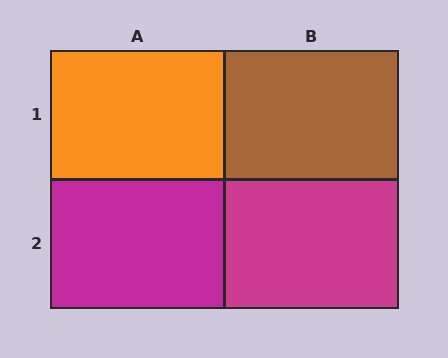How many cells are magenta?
2 cells are magenta.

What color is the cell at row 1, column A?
Orange.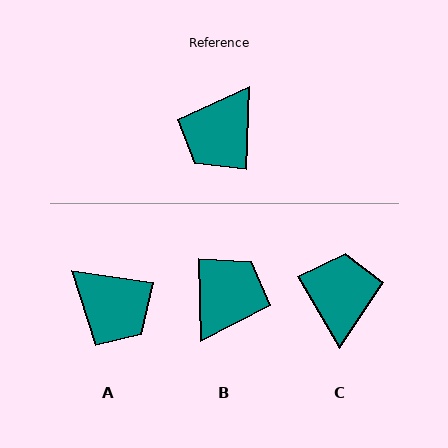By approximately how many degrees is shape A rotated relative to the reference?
Approximately 84 degrees counter-clockwise.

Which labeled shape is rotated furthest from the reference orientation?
B, about 177 degrees away.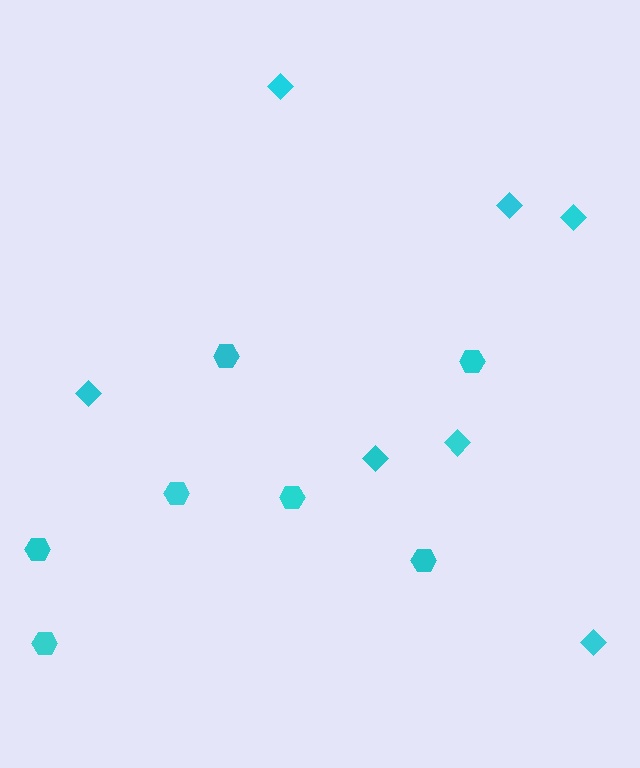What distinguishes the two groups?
There are 2 groups: one group of hexagons (7) and one group of diamonds (7).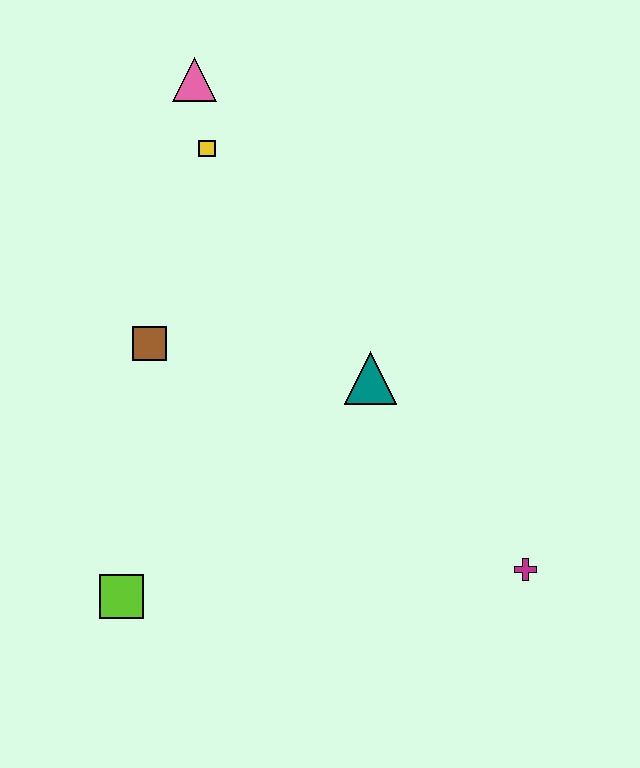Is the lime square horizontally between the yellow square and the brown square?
No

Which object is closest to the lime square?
The brown square is closest to the lime square.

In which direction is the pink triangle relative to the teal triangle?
The pink triangle is above the teal triangle.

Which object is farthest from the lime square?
The pink triangle is farthest from the lime square.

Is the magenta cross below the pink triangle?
Yes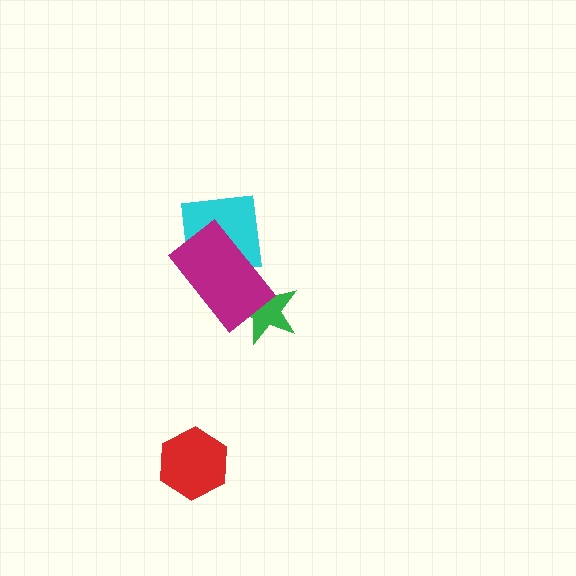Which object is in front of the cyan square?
The magenta rectangle is in front of the cyan square.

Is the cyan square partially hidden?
Yes, it is partially covered by another shape.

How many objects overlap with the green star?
1 object overlaps with the green star.